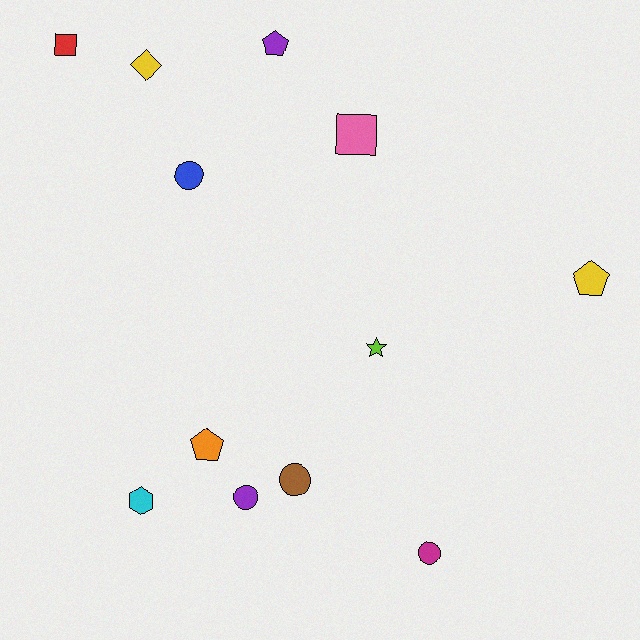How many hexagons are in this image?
There is 1 hexagon.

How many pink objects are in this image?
There is 1 pink object.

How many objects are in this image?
There are 12 objects.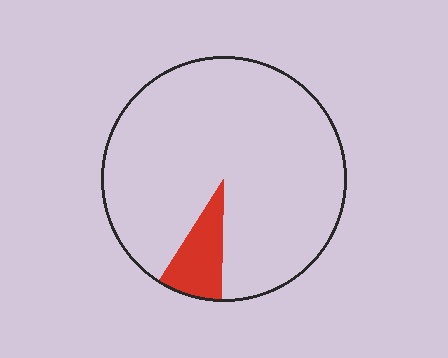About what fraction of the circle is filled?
About one tenth (1/10).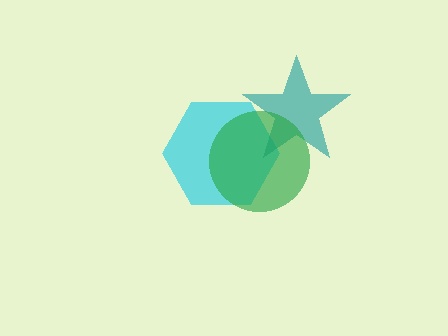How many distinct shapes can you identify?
There are 3 distinct shapes: a cyan hexagon, a teal star, a green circle.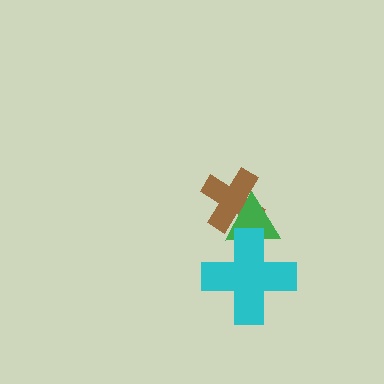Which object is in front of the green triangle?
The cyan cross is in front of the green triangle.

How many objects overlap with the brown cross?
1 object overlaps with the brown cross.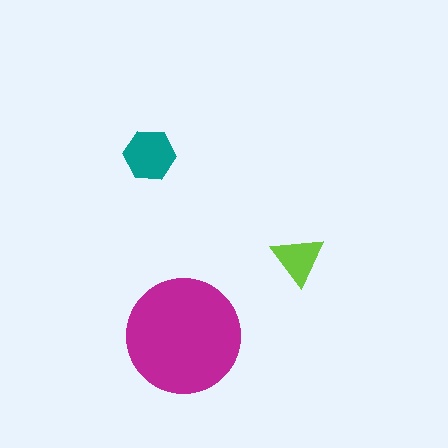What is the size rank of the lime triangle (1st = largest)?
3rd.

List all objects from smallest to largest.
The lime triangle, the teal hexagon, the magenta circle.